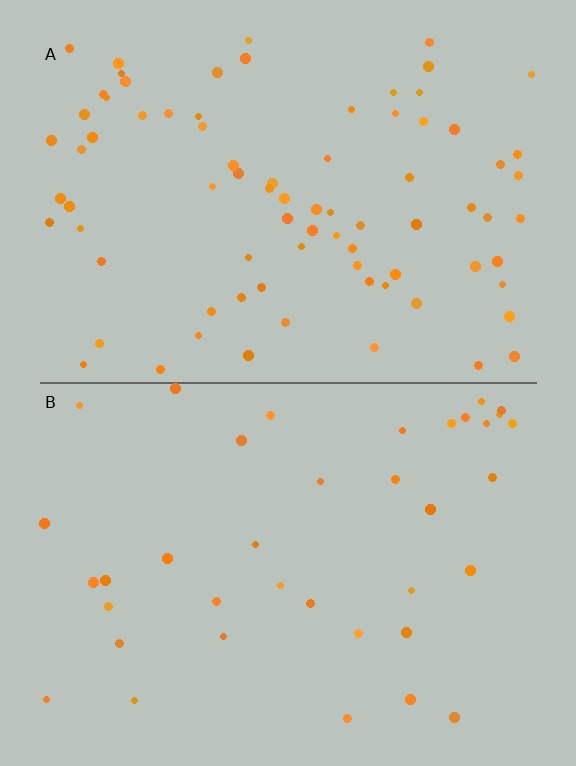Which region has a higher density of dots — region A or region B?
A (the top).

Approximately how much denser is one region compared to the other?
Approximately 2.1× — region A over region B.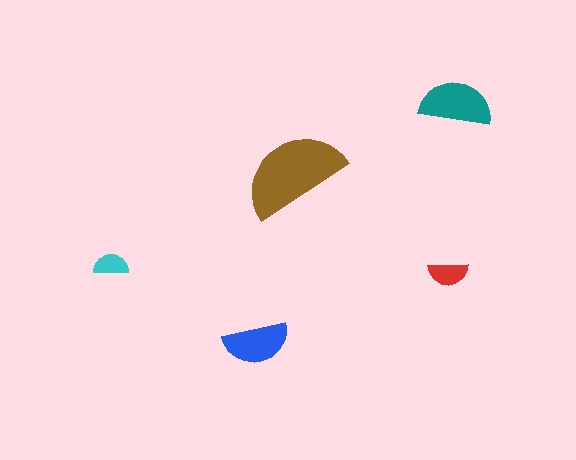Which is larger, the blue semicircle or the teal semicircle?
The teal one.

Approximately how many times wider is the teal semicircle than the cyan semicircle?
About 2 times wider.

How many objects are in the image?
There are 5 objects in the image.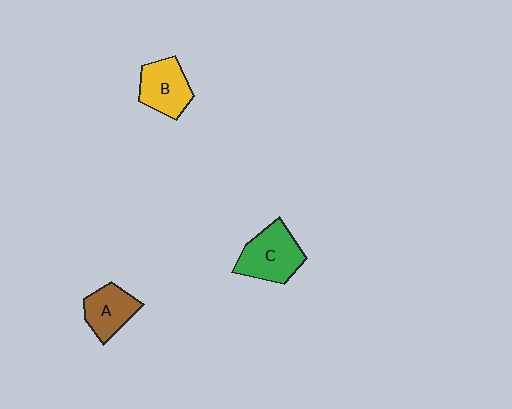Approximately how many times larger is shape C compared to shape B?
Approximately 1.2 times.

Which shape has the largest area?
Shape C (green).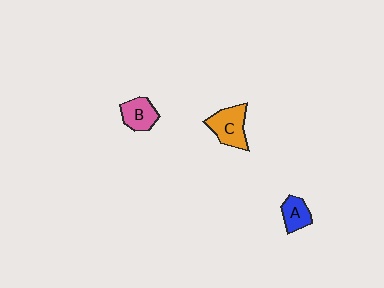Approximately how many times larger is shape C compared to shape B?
Approximately 1.3 times.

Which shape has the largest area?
Shape C (orange).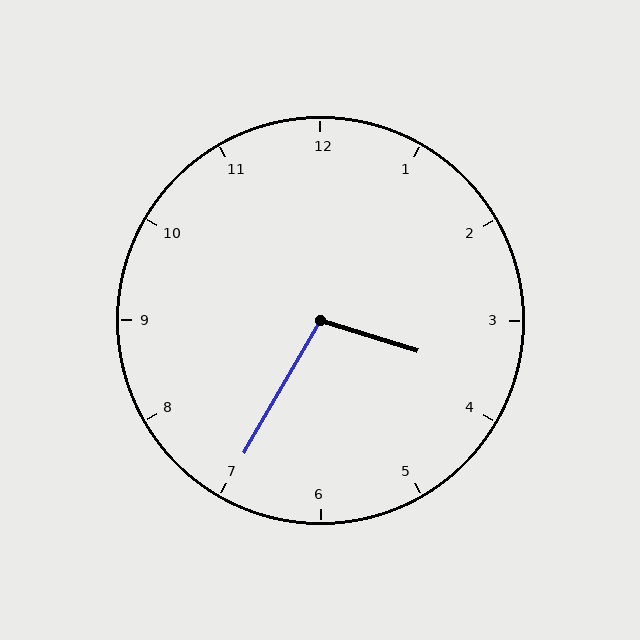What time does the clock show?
3:35.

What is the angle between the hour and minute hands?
Approximately 102 degrees.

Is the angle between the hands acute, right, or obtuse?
It is obtuse.